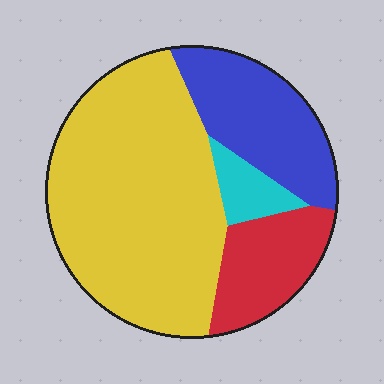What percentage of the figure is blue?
Blue takes up about one fifth (1/5) of the figure.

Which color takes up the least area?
Cyan, at roughly 5%.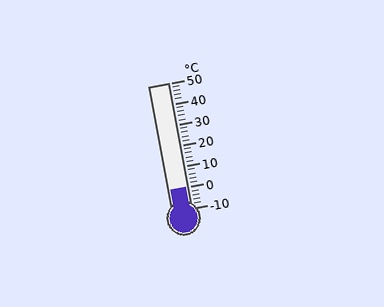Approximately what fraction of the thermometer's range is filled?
The thermometer is filled to approximately 15% of its range.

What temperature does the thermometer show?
The thermometer shows approximately 0°C.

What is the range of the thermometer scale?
The thermometer scale ranges from -10°C to 50°C.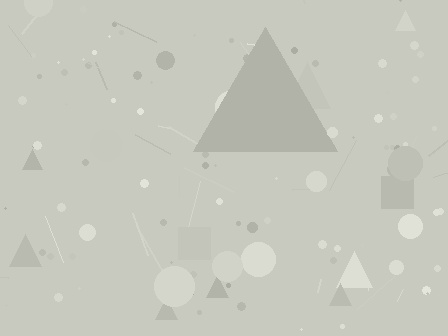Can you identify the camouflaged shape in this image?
The camouflaged shape is a triangle.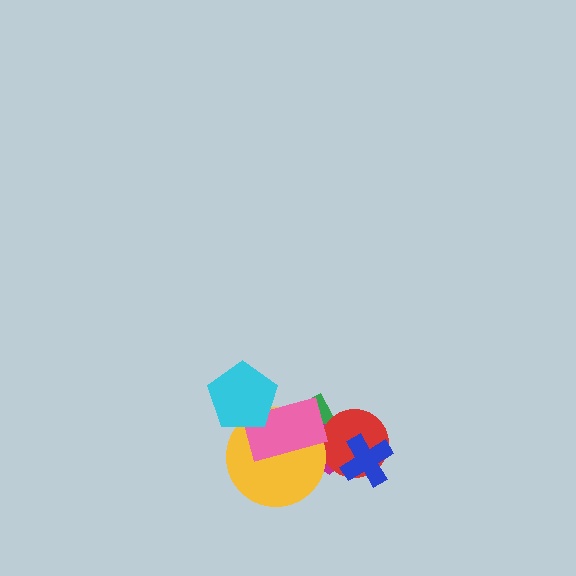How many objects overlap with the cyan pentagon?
2 objects overlap with the cyan pentagon.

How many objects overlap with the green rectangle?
4 objects overlap with the green rectangle.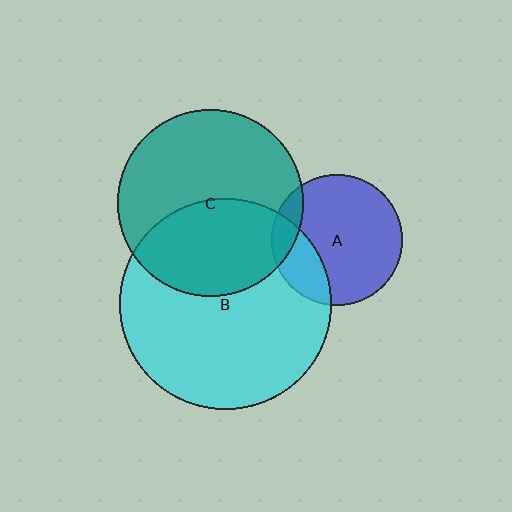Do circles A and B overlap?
Yes.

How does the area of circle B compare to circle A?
Approximately 2.6 times.